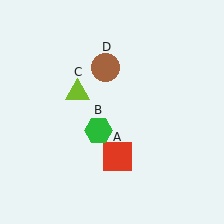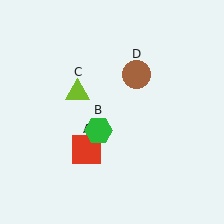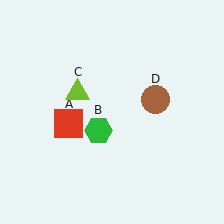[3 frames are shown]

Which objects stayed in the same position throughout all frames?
Green hexagon (object B) and lime triangle (object C) remained stationary.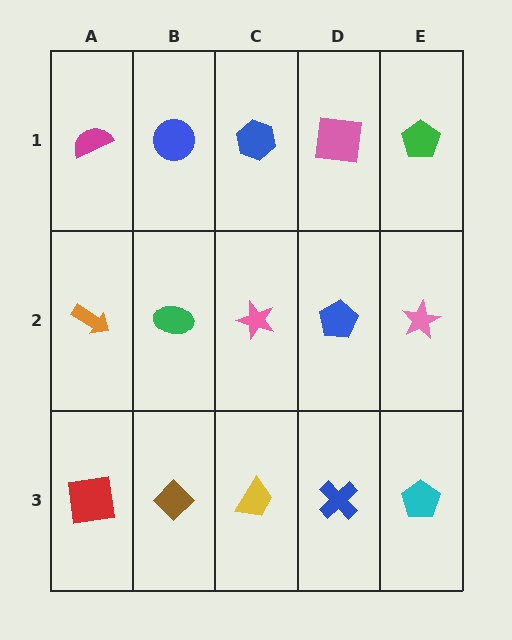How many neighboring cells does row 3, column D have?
3.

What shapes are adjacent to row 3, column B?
A green ellipse (row 2, column B), a red square (row 3, column A), a yellow trapezoid (row 3, column C).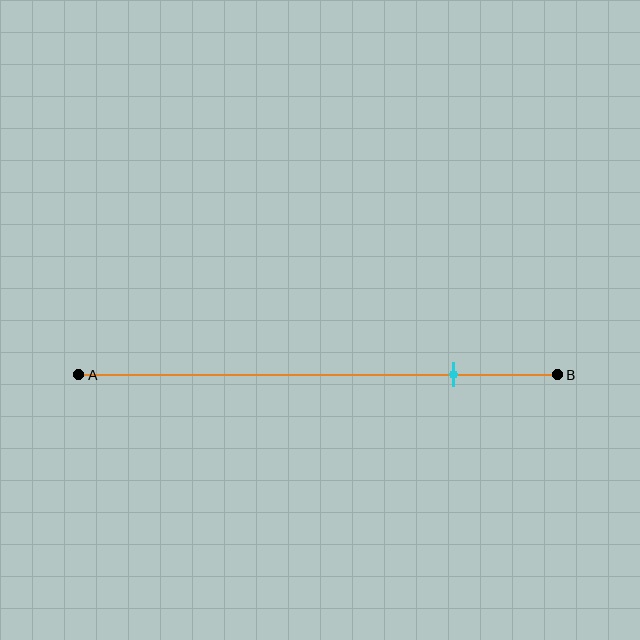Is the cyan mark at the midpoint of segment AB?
No, the mark is at about 80% from A, not at the 50% midpoint.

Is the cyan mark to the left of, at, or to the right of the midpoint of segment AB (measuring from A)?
The cyan mark is to the right of the midpoint of segment AB.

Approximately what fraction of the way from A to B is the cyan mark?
The cyan mark is approximately 80% of the way from A to B.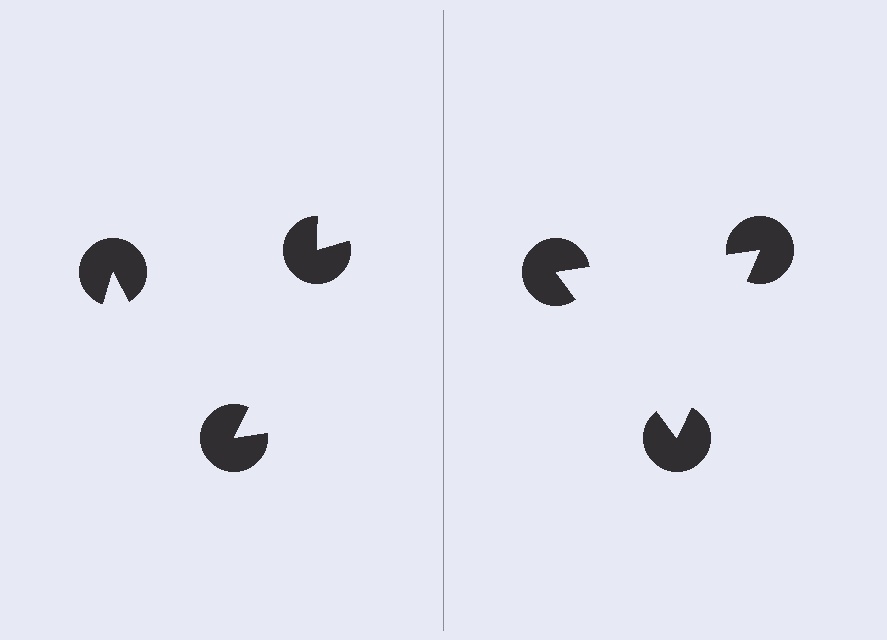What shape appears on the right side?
An illusory triangle.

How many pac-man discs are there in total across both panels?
6 — 3 on each side.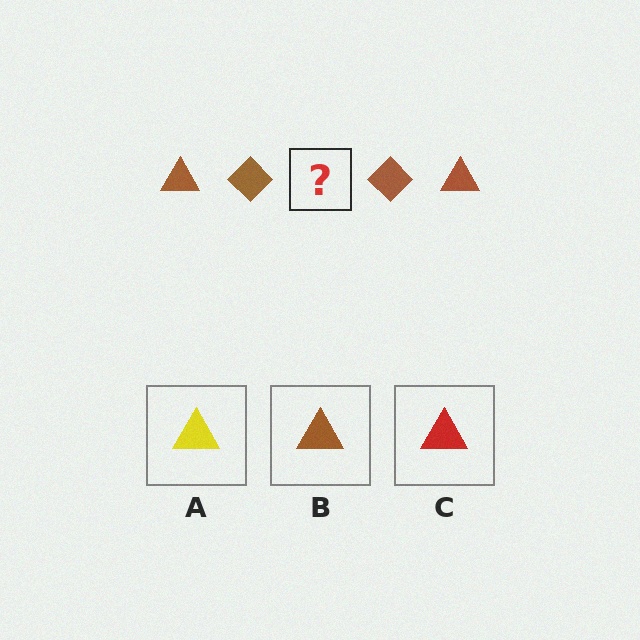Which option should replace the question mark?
Option B.